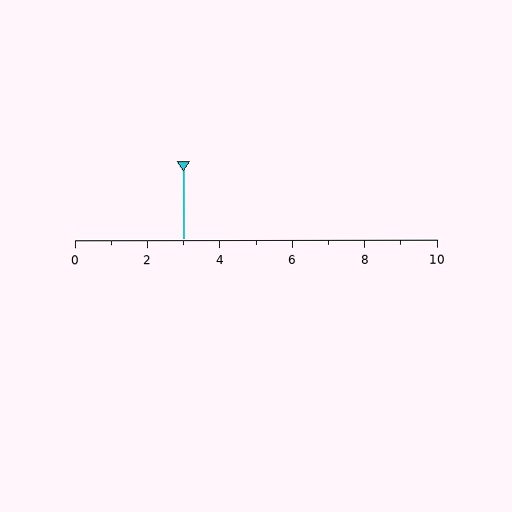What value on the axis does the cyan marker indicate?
The marker indicates approximately 3.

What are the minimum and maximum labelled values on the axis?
The axis runs from 0 to 10.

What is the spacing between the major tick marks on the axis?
The major ticks are spaced 2 apart.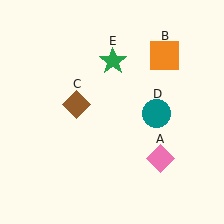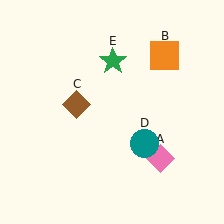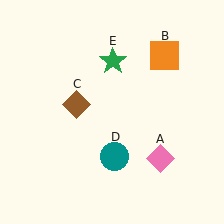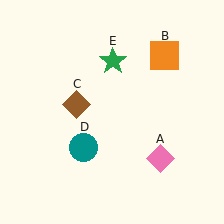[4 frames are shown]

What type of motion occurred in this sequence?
The teal circle (object D) rotated clockwise around the center of the scene.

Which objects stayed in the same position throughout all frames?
Pink diamond (object A) and orange square (object B) and brown diamond (object C) and green star (object E) remained stationary.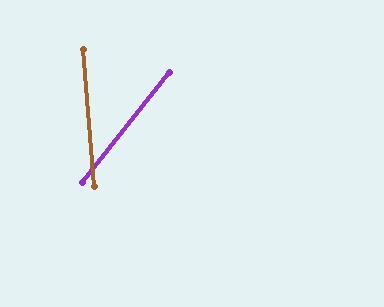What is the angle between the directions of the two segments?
Approximately 43 degrees.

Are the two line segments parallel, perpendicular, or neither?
Neither parallel nor perpendicular — they differ by about 43°.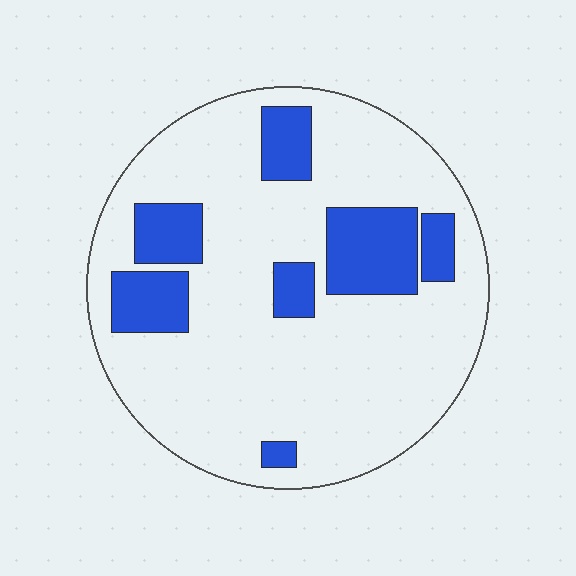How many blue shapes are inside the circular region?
7.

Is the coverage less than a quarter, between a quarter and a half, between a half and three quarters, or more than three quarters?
Less than a quarter.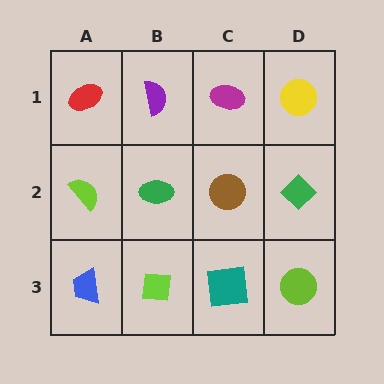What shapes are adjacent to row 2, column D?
A yellow circle (row 1, column D), a lime circle (row 3, column D), a brown circle (row 2, column C).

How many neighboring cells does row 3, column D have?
2.